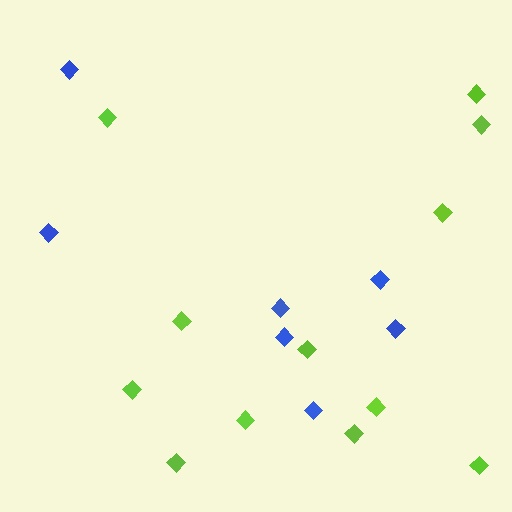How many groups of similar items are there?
There are 2 groups: one group of blue diamonds (7) and one group of lime diamonds (12).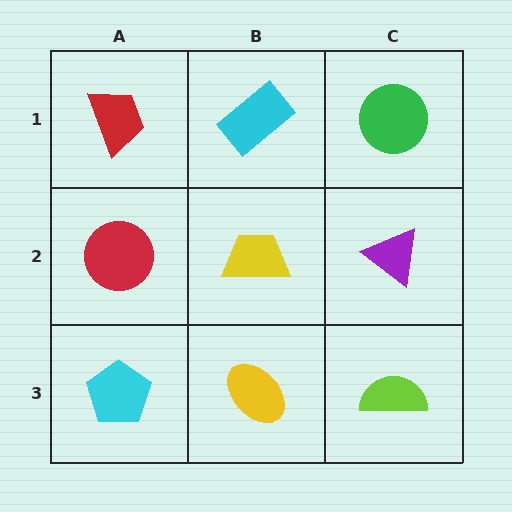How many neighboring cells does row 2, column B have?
4.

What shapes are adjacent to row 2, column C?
A green circle (row 1, column C), a lime semicircle (row 3, column C), a yellow trapezoid (row 2, column B).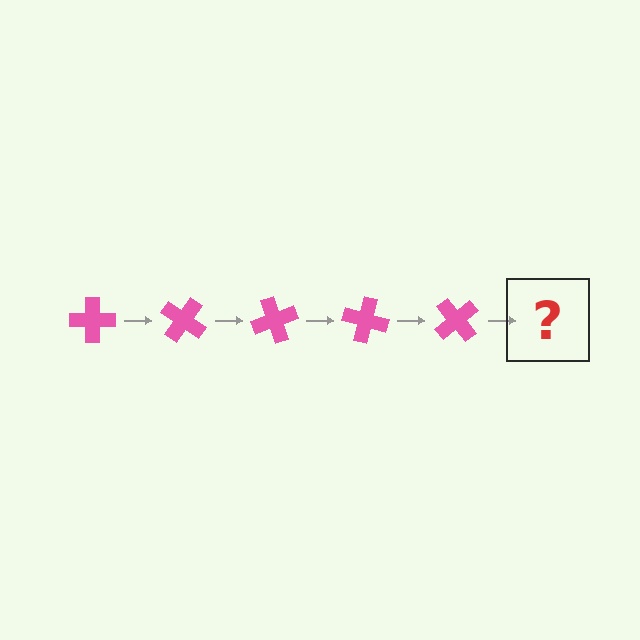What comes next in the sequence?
The next element should be a pink cross rotated 175 degrees.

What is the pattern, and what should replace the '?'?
The pattern is that the cross rotates 35 degrees each step. The '?' should be a pink cross rotated 175 degrees.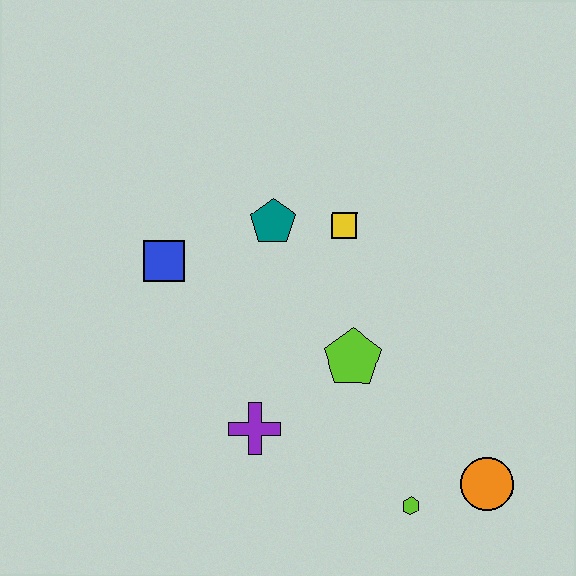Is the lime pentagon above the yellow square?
No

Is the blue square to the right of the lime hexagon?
No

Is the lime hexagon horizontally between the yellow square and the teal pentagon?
No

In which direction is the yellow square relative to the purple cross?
The yellow square is above the purple cross.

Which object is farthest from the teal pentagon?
The orange circle is farthest from the teal pentagon.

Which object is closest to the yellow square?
The teal pentagon is closest to the yellow square.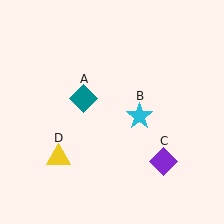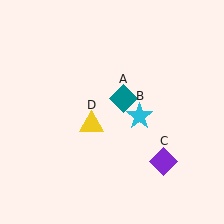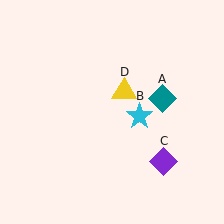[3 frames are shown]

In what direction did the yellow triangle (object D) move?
The yellow triangle (object D) moved up and to the right.